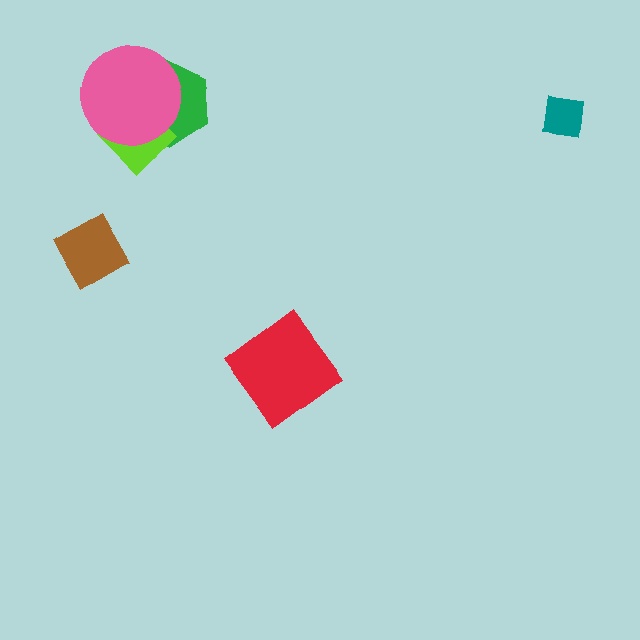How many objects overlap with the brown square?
0 objects overlap with the brown square.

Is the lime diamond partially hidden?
Yes, it is partially covered by another shape.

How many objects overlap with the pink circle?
2 objects overlap with the pink circle.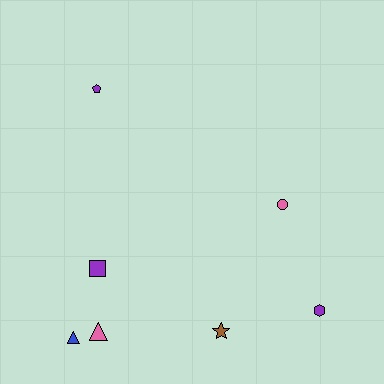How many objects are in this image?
There are 7 objects.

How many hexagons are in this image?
There is 1 hexagon.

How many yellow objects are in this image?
There are no yellow objects.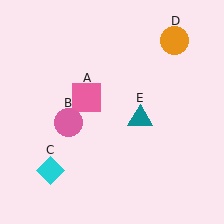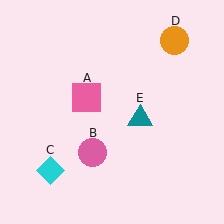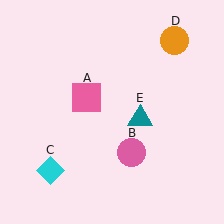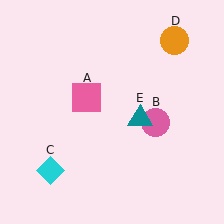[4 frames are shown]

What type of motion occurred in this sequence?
The pink circle (object B) rotated counterclockwise around the center of the scene.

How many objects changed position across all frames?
1 object changed position: pink circle (object B).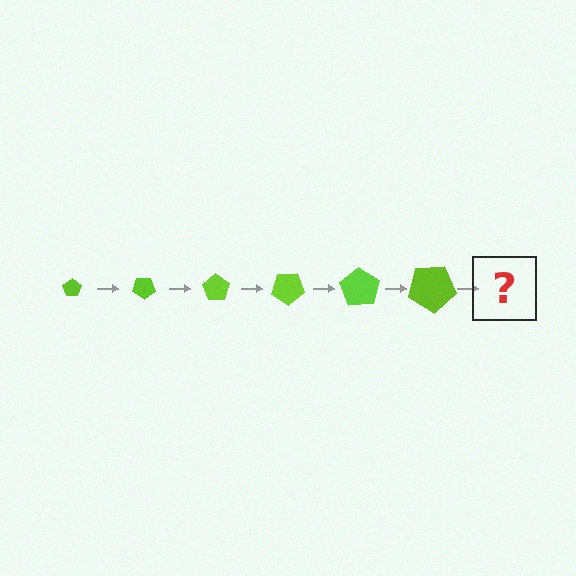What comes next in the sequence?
The next element should be a pentagon, larger than the previous one and rotated 210 degrees from the start.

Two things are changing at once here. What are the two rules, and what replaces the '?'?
The two rules are that the pentagon grows larger each step and it rotates 35 degrees each step. The '?' should be a pentagon, larger than the previous one and rotated 210 degrees from the start.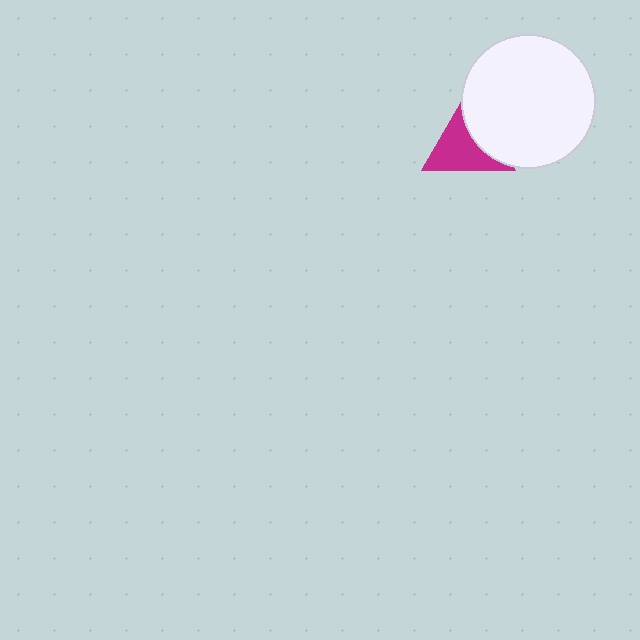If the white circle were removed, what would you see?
You would see the complete magenta triangle.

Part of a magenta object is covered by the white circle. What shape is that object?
It is a triangle.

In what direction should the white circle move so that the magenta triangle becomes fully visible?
The white circle should move right. That is the shortest direction to clear the overlap and leave the magenta triangle fully visible.